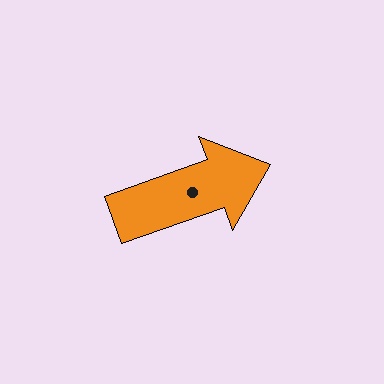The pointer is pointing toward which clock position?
Roughly 2 o'clock.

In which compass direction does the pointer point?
East.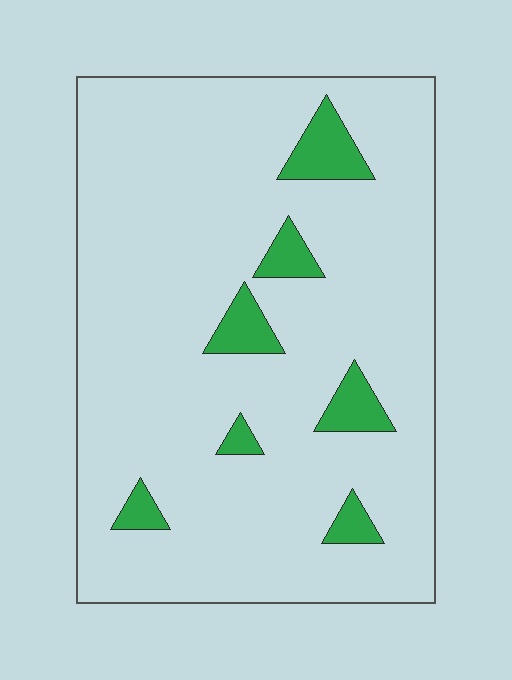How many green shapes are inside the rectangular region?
7.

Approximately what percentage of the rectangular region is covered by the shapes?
Approximately 10%.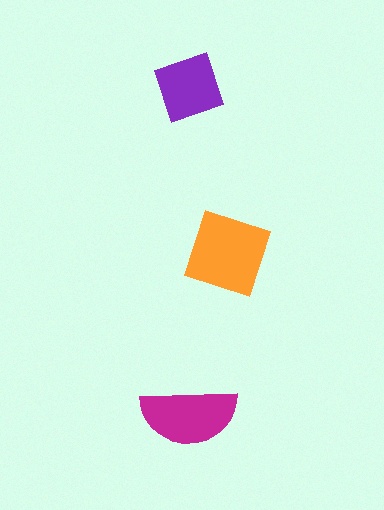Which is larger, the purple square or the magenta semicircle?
The magenta semicircle.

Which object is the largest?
The orange diamond.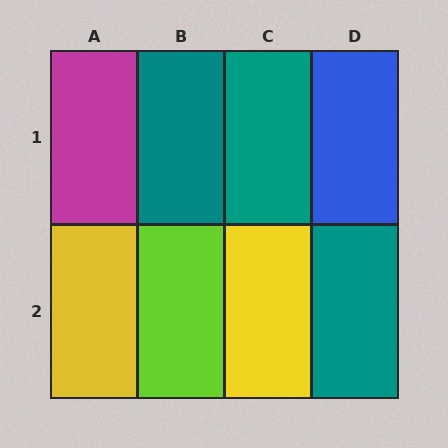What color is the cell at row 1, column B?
Teal.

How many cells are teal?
3 cells are teal.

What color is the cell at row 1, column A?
Magenta.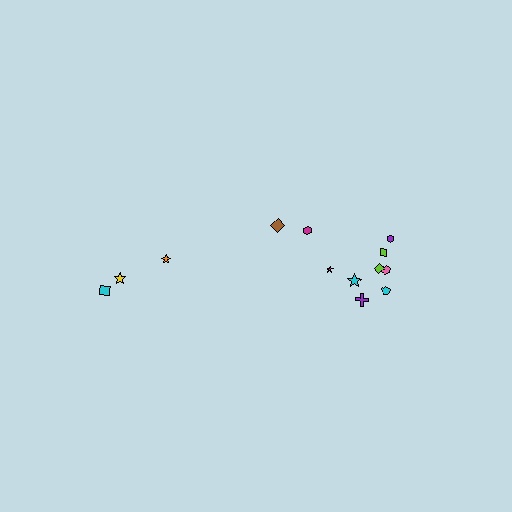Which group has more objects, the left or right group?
The right group.